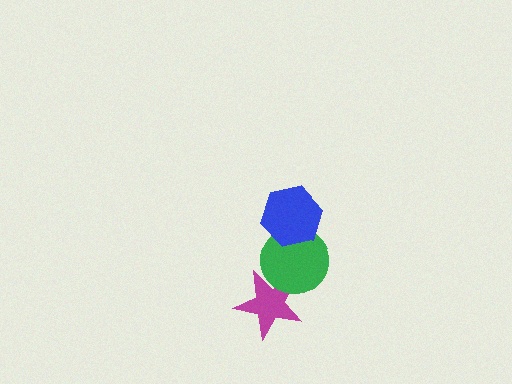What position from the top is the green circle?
The green circle is 2nd from the top.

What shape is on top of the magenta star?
The green circle is on top of the magenta star.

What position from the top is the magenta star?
The magenta star is 3rd from the top.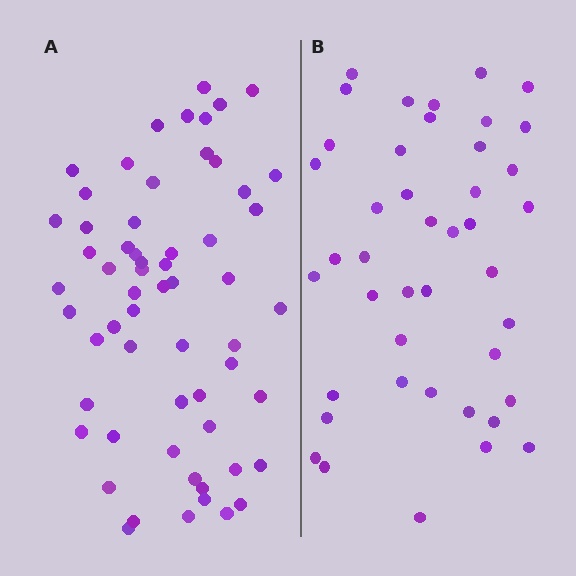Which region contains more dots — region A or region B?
Region A (the left region) has more dots.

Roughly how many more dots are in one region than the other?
Region A has approximately 15 more dots than region B.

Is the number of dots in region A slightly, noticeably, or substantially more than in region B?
Region A has noticeably more, but not dramatically so. The ratio is roughly 1.4 to 1.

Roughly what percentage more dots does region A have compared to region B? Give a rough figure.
About 40% more.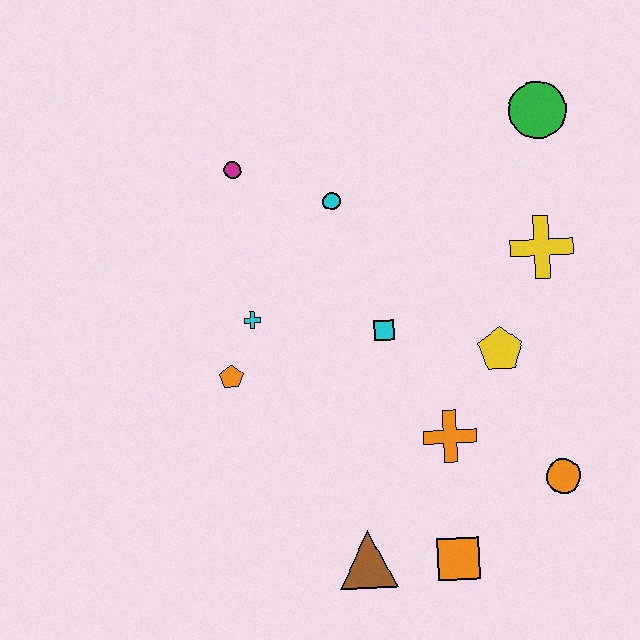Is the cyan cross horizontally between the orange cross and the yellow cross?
No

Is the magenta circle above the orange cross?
Yes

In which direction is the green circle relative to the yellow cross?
The green circle is above the yellow cross.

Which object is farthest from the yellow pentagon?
The magenta circle is farthest from the yellow pentagon.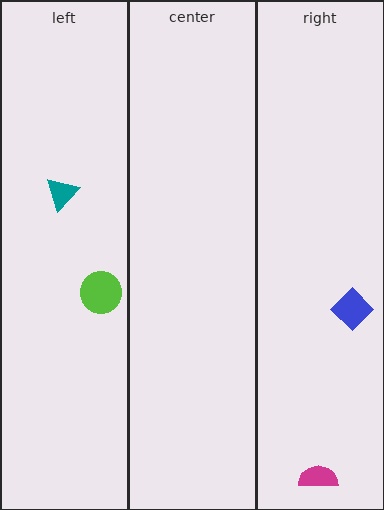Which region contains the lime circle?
The left region.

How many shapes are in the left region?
2.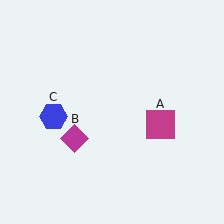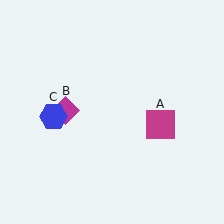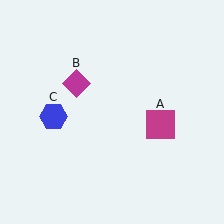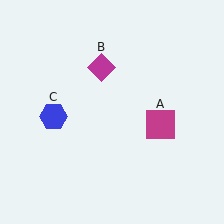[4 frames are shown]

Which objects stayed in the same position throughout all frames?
Magenta square (object A) and blue hexagon (object C) remained stationary.